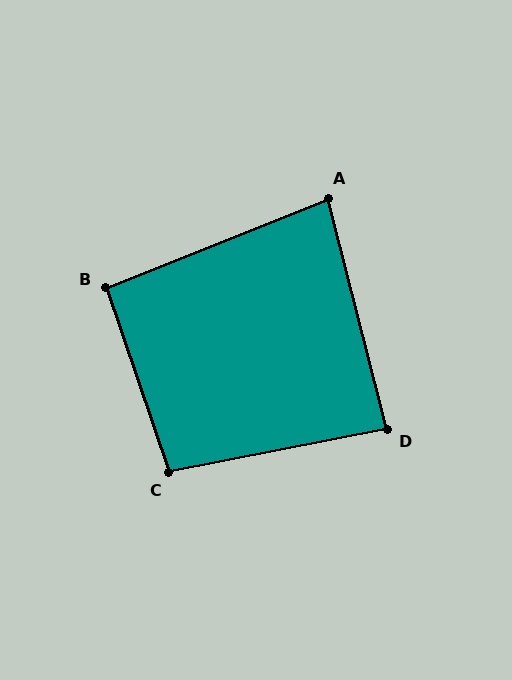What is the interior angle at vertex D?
Approximately 87 degrees (approximately right).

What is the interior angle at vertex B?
Approximately 93 degrees (approximately right).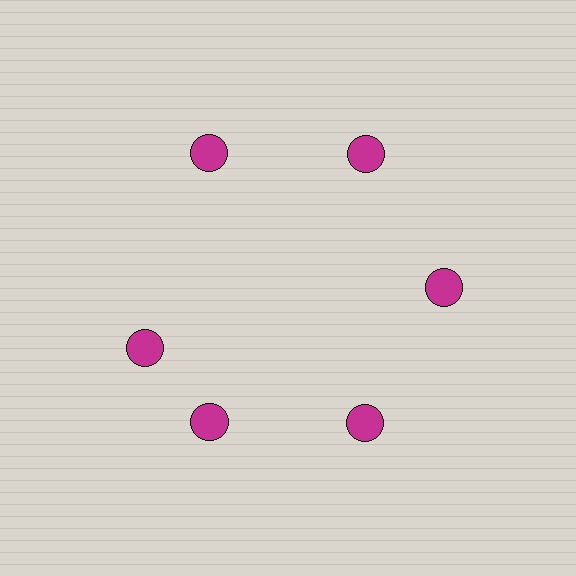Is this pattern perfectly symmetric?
No. The 6 magenta circles are arranged in a ring, but one element near the 9 o'clock position is rotated out of alignment along the ring, breaking the 6-fold rotational symmetry.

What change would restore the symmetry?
The symmetry would be restored by rotating it back into even spacing with its neighbors so that all 6 circles sit at equal angles and equal distance from the center.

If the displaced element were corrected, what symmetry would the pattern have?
It would have 6-fold rotational symmetry — the pattern would map onto itself every 60 degrees.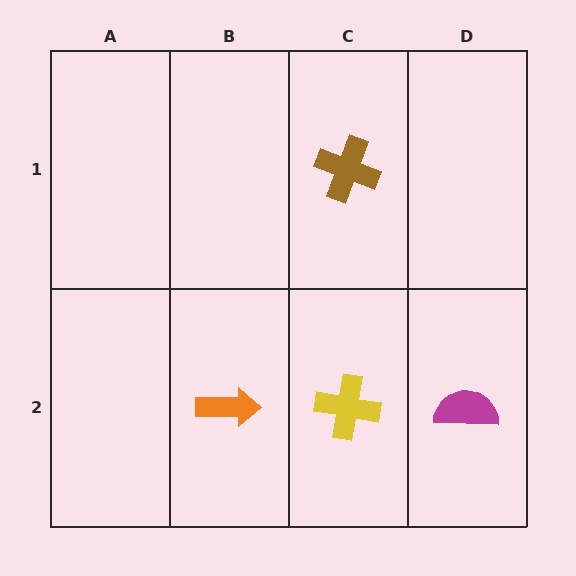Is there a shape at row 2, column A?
No, that cell is empty.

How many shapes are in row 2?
3 shapes.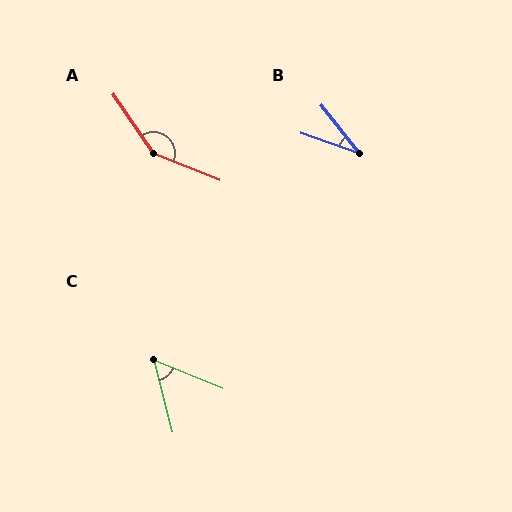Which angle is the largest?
A, at approximately 146 degrees.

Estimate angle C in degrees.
Approximately 54 degrees.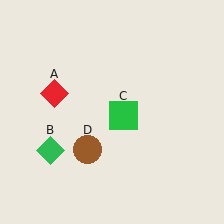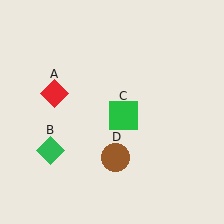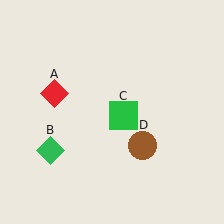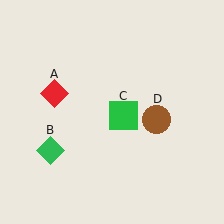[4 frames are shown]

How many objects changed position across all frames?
1 object changed position: brown circle (object D).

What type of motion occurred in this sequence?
The brown circle (object D) rotated counterclockwise around the center of the scene.